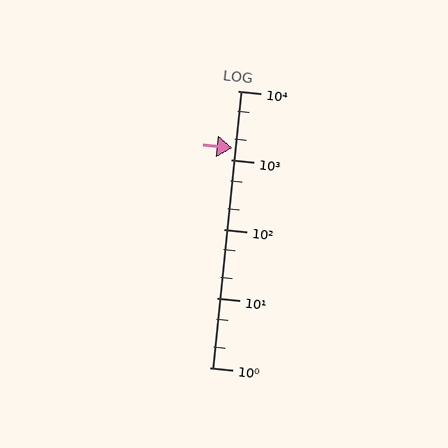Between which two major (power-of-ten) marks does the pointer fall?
The pointer is between 1000 and 10000.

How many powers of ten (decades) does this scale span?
The scale spans 4 decades, from 1 to 10000.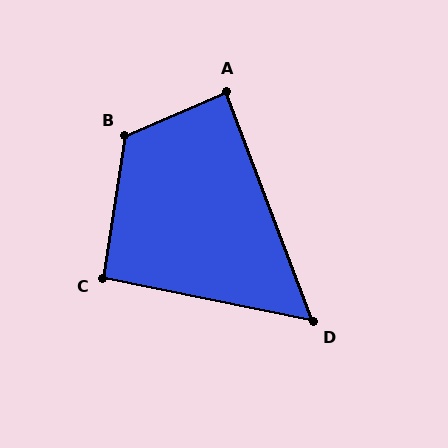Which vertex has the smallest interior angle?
D, at approximately 58 degrees.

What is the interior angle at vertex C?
Approximately 93 degrees (approximately right).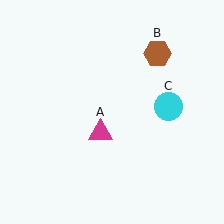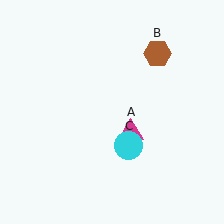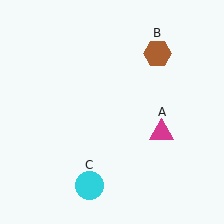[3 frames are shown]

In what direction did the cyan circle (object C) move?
The cyan circle (object C) moved down and to the left.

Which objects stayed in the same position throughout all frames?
Brown hexagon (object B) remained stationary.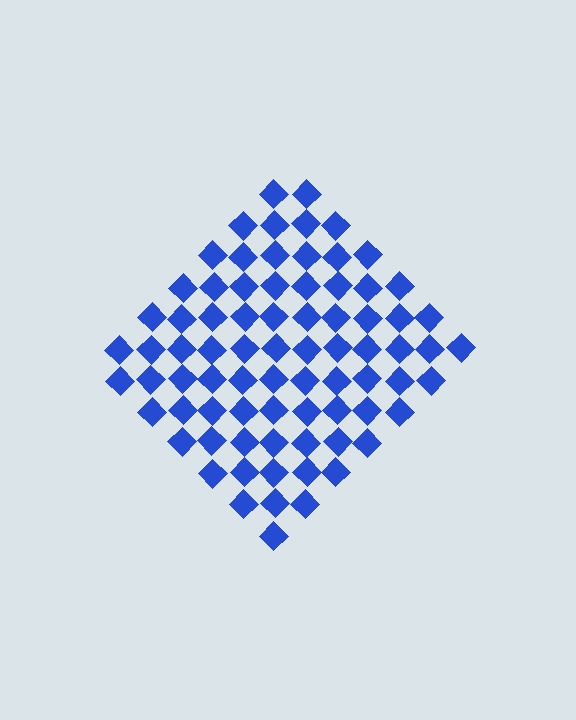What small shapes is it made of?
It is made of small diamonds.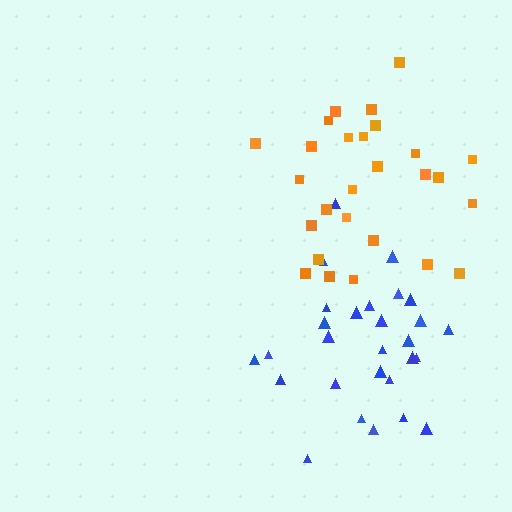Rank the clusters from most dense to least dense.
blue, orange.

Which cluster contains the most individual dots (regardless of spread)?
Blue (28).